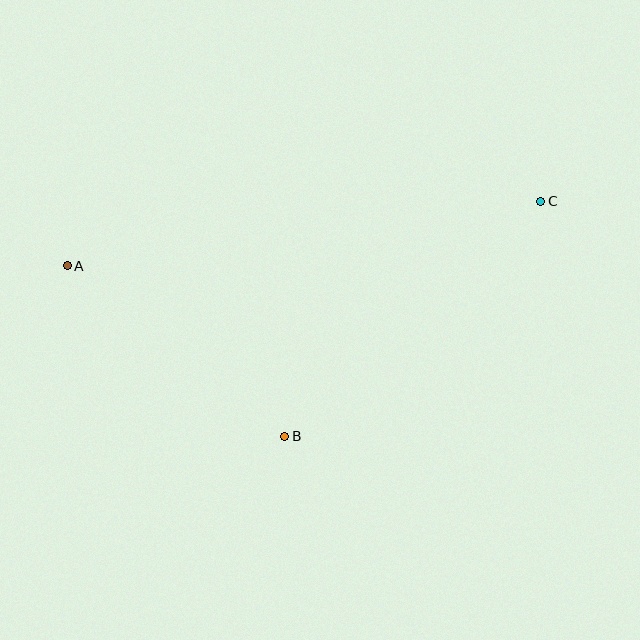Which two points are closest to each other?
Points A and B are closest to each other.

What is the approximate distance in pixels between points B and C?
The distance between B and C is approximately 347 pixels.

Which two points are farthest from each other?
Points A and C are farthest from each other.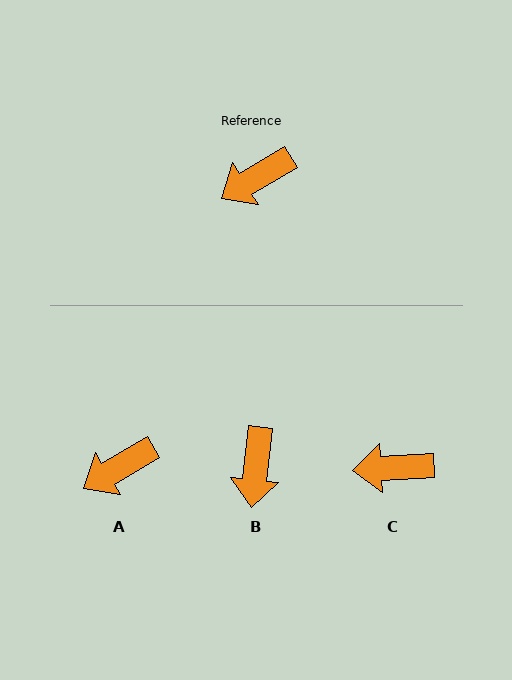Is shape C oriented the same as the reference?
No, it is off by about 28 degrees.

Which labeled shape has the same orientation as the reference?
A.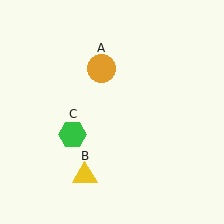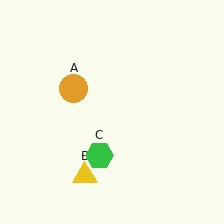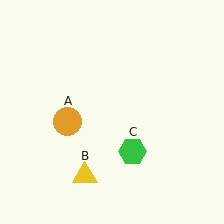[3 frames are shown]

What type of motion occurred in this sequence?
The orange circle (object A), green hexagon (object C) rotated counterclockwise around the center of the scene.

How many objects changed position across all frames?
2 objects changed position: orange circle (object A), green hexagon (object C).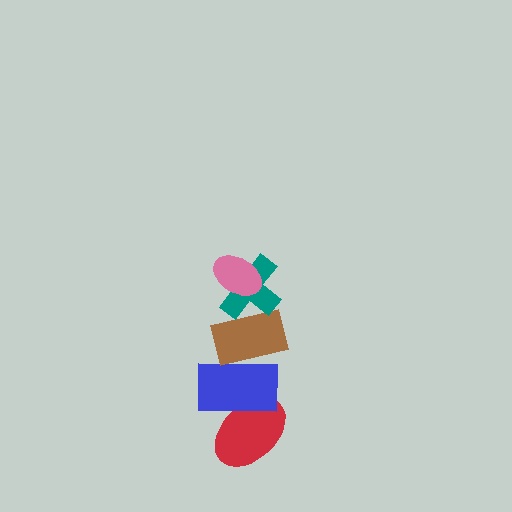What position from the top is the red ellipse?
The red ellipse is 5th from the top.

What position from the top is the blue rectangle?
The blue rectangle is 4th from the top.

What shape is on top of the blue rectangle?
The brown rectangle is on top of the blue rectangle.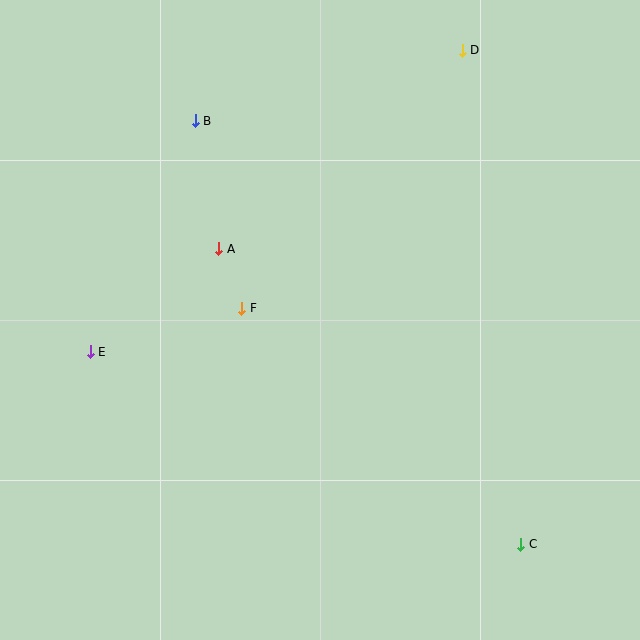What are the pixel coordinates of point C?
Point C is at (521, 544).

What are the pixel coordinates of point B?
Point B is at (195, 121).